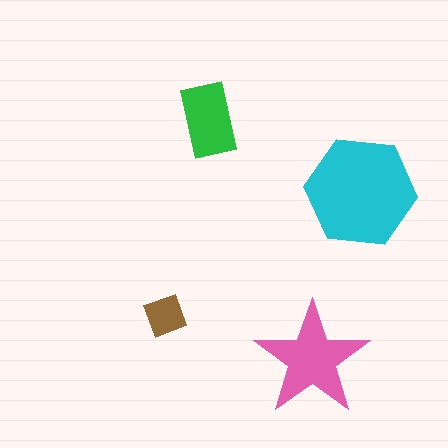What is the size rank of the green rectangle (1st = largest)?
3rd.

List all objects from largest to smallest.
The cyan hexagon, the pink star, the green rectangle, the brown diamond.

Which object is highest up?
The green rectangle is topmost.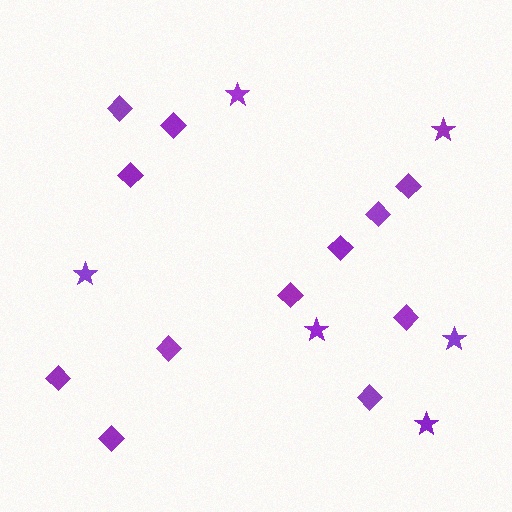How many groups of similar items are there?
There are 2 groups: one group of stars (6) and one group of diamonds (12).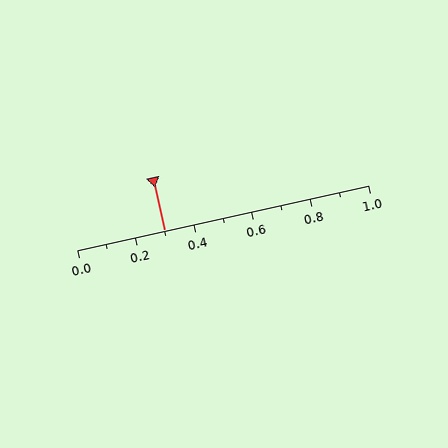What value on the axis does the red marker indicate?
The marker indicates approximately 0.3.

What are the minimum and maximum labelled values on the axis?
The axis runs from 0.0 to 1.0.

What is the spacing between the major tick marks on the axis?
The major ticks are spaced 0.2 apart.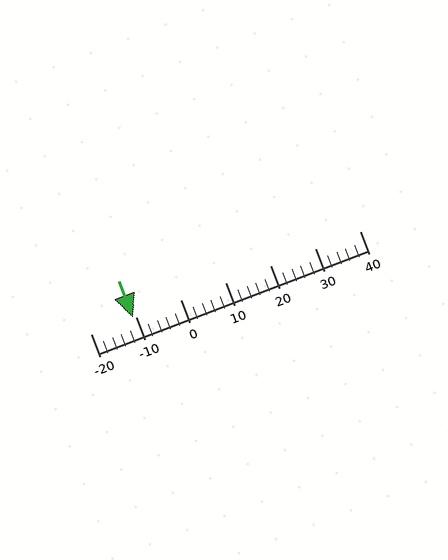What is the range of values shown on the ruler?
The ruler shows values from -20 to 40.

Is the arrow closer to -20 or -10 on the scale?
The arrow is closer to -10.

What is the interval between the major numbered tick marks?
The major tick marks are spaced 10 units apart.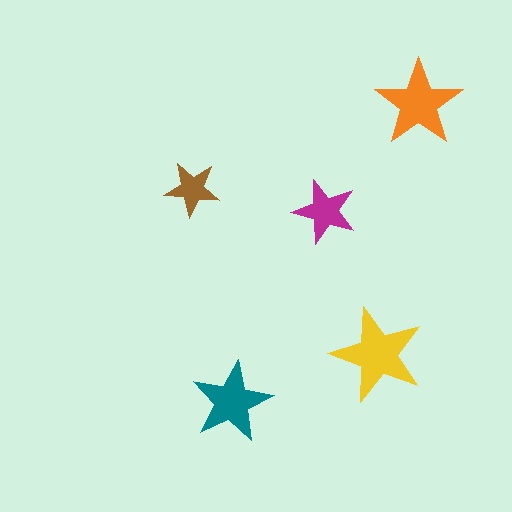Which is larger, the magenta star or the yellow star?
The yellow one.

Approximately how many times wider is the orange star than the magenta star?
About 1.5 times wider.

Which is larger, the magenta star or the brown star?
The magenta one.